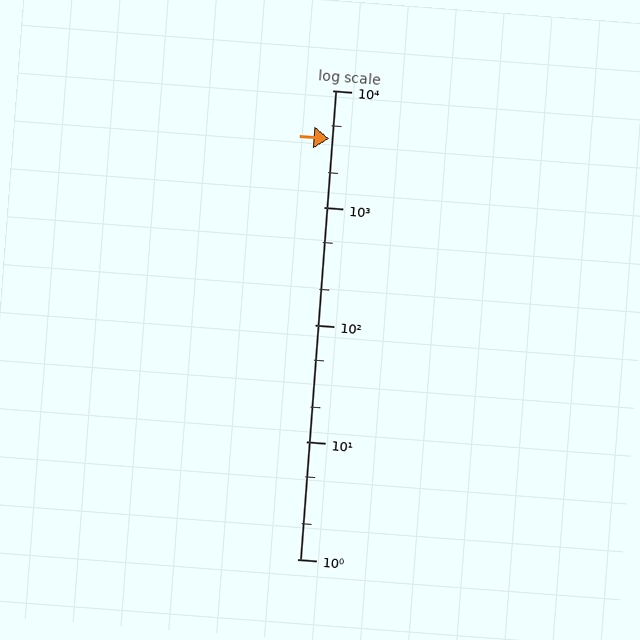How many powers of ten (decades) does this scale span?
The scale spans 4 decades, from 1 to 10000.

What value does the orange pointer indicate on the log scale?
The pointer indicates approximately 3900.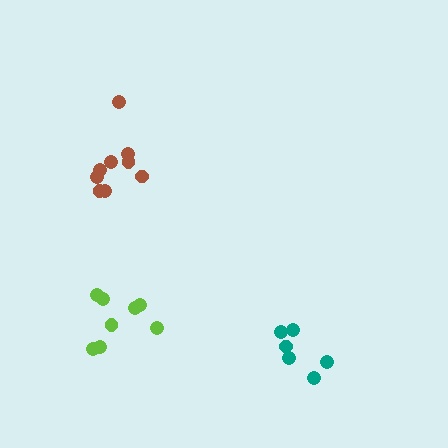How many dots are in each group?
Group 1: 9 dots, Group 2: 8 dots, Group 3: 6 dots (23 total).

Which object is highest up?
The brown cluster is topmost.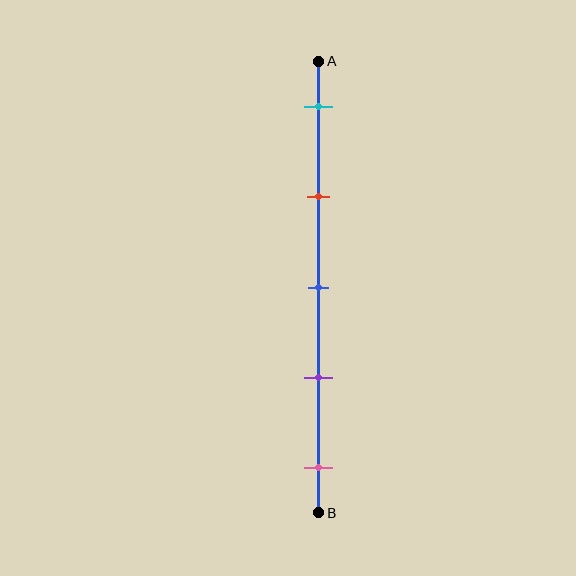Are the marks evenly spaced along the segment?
Yes, the marks are approximately evenly spaced.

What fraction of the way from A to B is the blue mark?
The blue mark is approximately 50% (0.5) of the way from A to B.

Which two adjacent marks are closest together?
The blue and purple marks are the closest adjacent pair.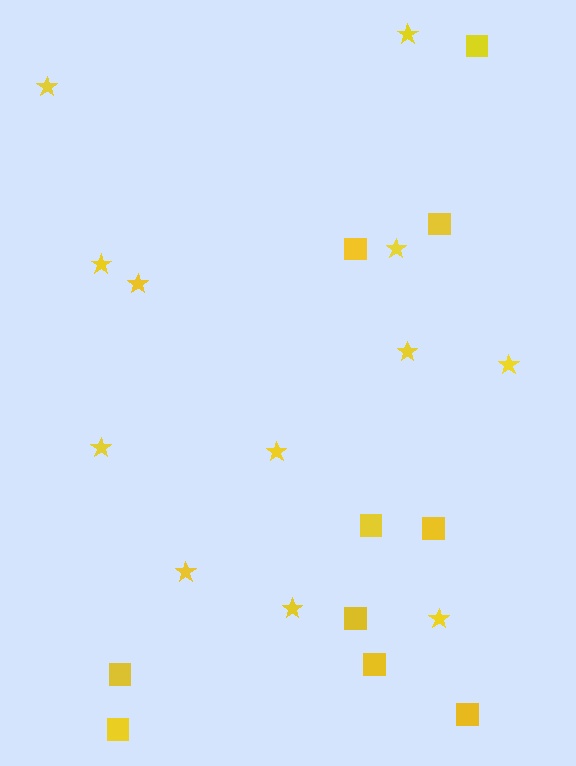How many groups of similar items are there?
There are 2 groups: one group of stars (12) and one group of squares (10).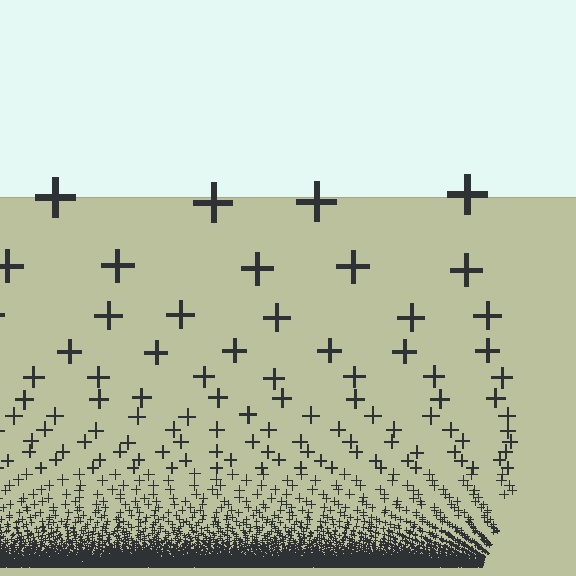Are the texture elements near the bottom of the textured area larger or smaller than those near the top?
Smaller. The gradient is inverted — elements near the bottom are smaller and denser.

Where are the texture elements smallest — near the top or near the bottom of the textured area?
Near the bottom.